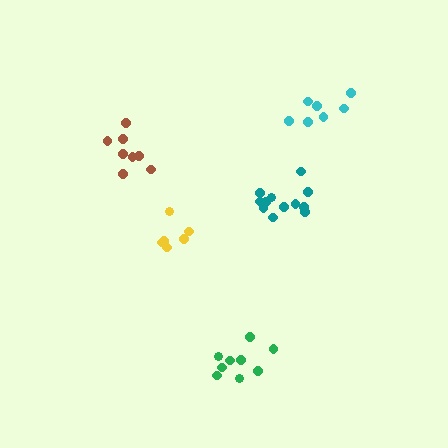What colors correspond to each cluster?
The clusters are colored: yellow, brown, green, cyan, teal.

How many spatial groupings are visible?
There are 5 spatial groupings.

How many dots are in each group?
Group 1: 6 dots, Group 2: 8 dots, Group 3: 9 dots, Group 4: 7 dots, Group 5: 12 dots (42 total).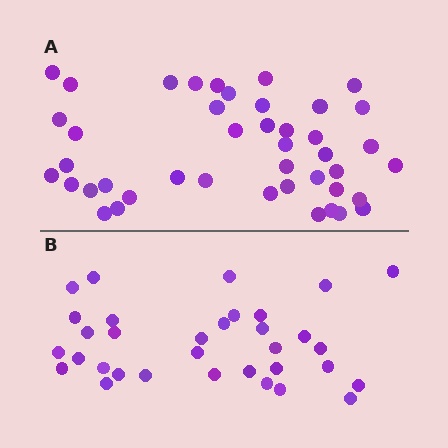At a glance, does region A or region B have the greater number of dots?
Region A (the top region) has more dots.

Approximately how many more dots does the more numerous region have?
Region A has roughly 10 or so more dots than region B.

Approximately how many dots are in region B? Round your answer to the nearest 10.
About 30 dots. (The exact count is 33, which rounds to 30.)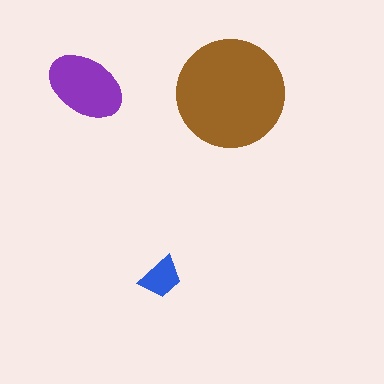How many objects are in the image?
There are 3 objects in the image.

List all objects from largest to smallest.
The brown circle, the purple ellipse, the blue trapezoid.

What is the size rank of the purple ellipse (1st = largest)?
2nd.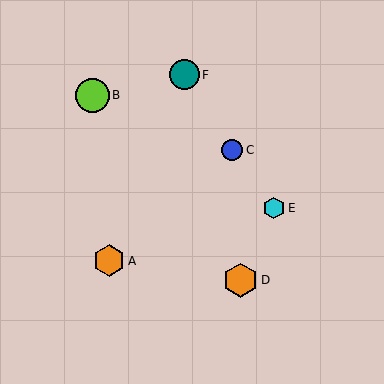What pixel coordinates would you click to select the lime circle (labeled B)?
Click at (92, 95) to select the lime circle B.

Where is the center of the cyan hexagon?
The center of the cyan hexagon is at (274, 208).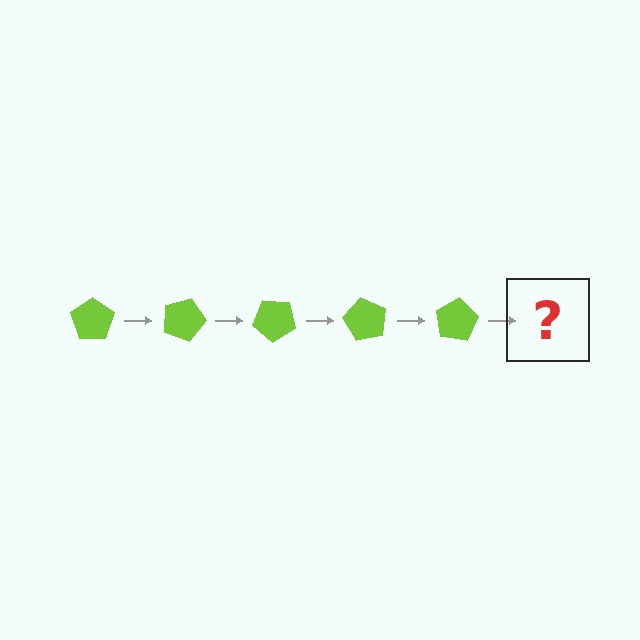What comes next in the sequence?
The next element should be a lime pentagon rotated 100 degrees.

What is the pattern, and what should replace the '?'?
The pattern is that the pentagon rotates 20 degrees each step. The '?' should be a lime pentagon rotated 100 degrees.